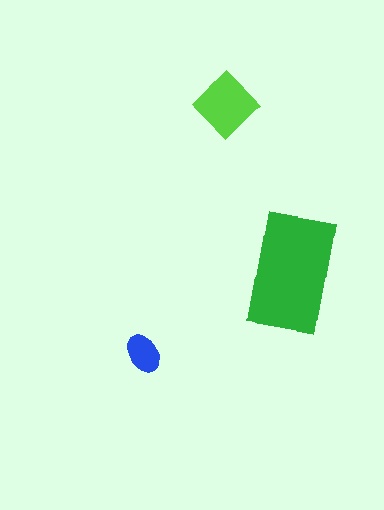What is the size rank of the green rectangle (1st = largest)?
1st.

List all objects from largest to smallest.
The green rectangle, the lime diamond, the blue ellipse.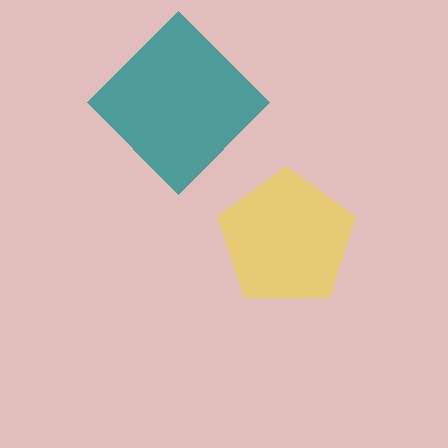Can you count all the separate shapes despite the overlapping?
Yes, there are 2 separate shapes.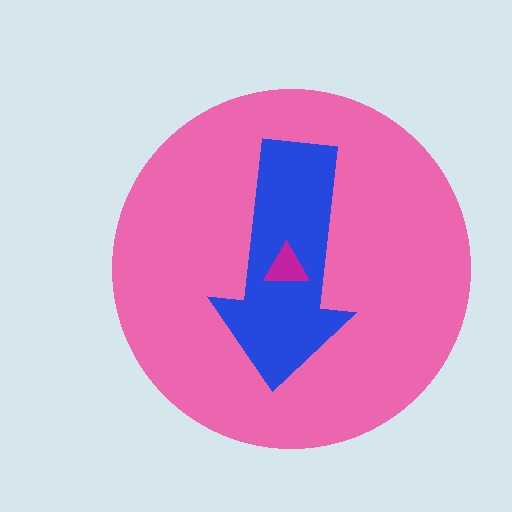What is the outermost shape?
The pink circle.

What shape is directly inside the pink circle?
The blue arrow.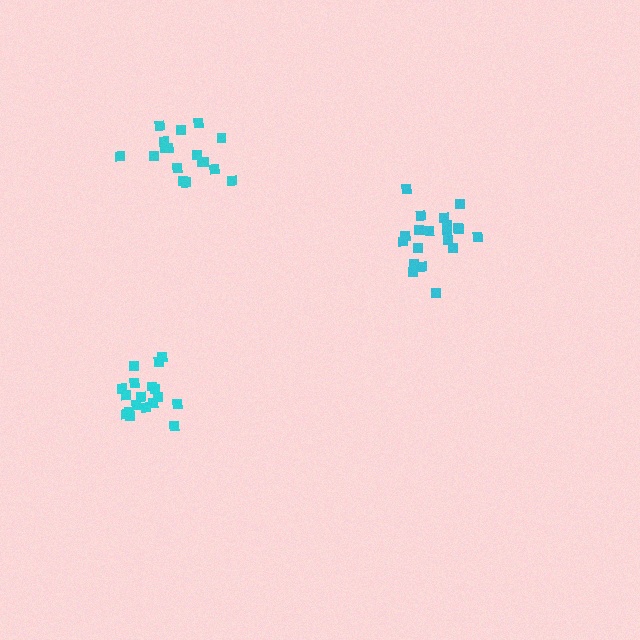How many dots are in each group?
Group 1: 17 dots, Group 2: 20 dots, Group 3: 18 dots (55 total).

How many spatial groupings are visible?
There are 3 spatial groupings.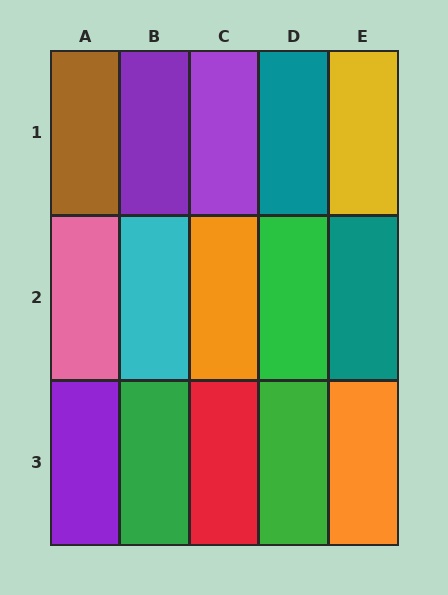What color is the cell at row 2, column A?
Pink.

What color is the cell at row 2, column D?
Green.